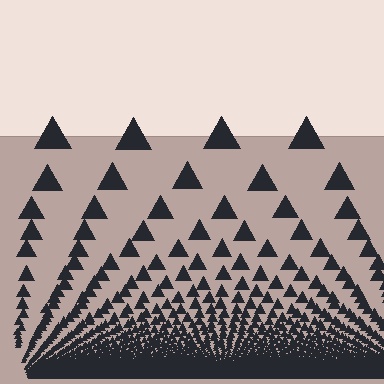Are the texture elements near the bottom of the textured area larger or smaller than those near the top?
Smaller. The gradient is inverted — elements near the bottom are smaller and denser.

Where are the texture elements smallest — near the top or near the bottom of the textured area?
Near the bottom.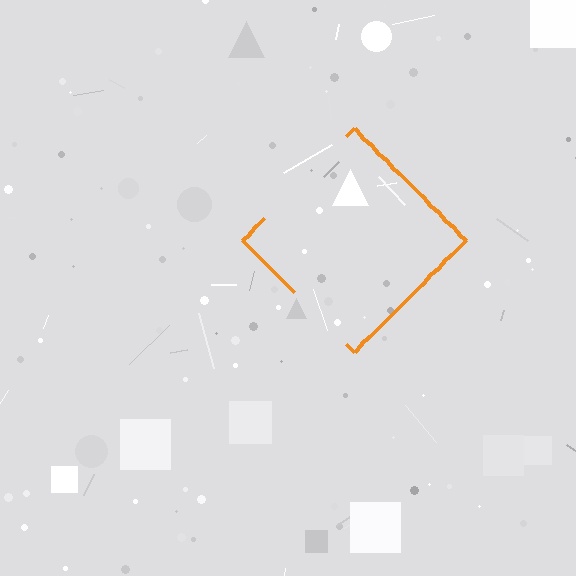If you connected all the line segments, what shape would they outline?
They would outline a diamond.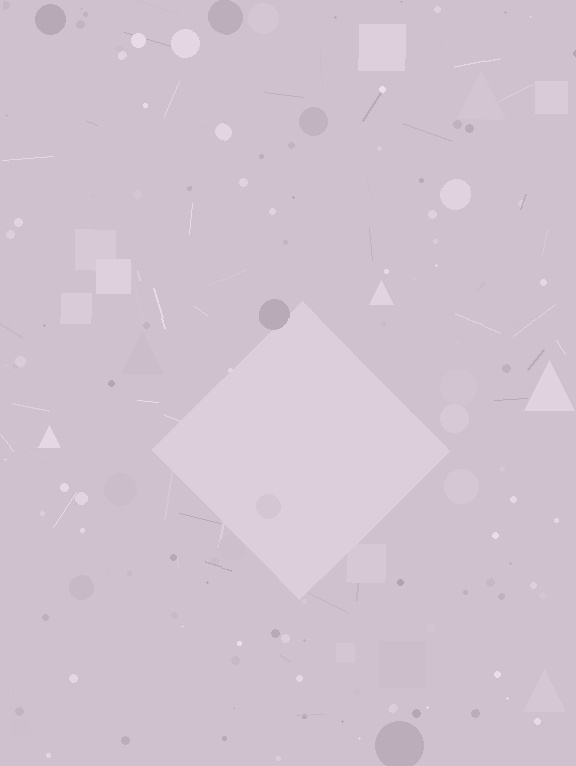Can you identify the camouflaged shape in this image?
The camouflaged shape is a diamond.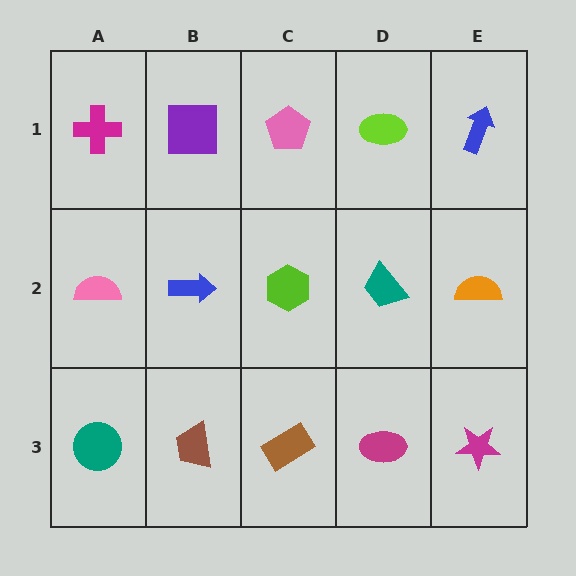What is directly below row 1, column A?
A pink semicircle.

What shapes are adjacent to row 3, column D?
A teal trapezoid (row 2, column D), a brown rectangle (row 3, column C), a magenta star (row 3, column E).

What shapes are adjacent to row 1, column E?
An orange semicircle (row 2, column E), a lime ellipse (row 1, column D).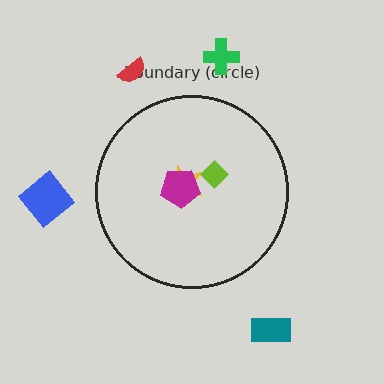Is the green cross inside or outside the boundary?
Outside.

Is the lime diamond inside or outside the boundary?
Inside.